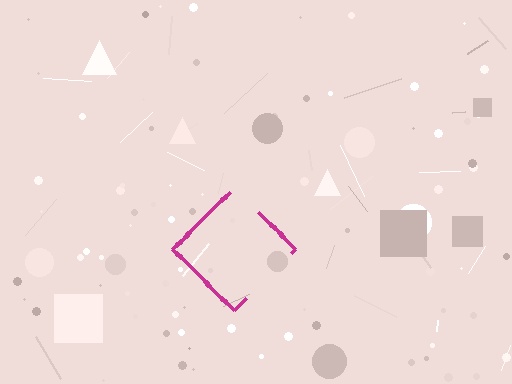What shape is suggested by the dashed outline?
The dashed outline suggests a diamond.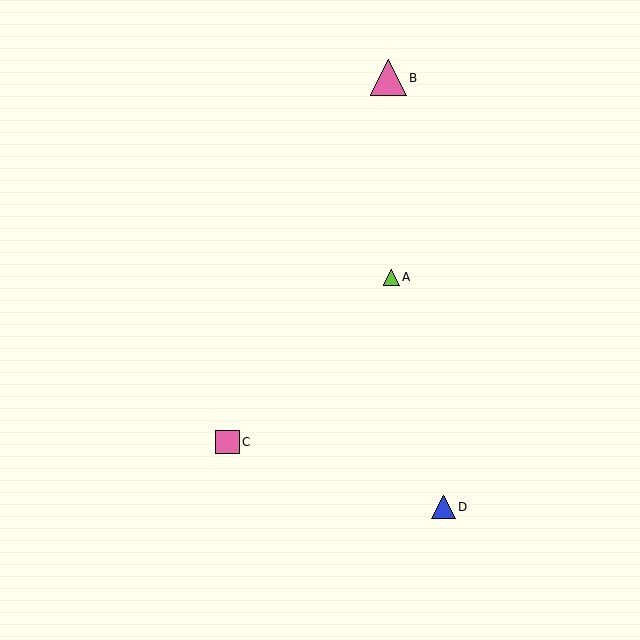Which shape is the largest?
The pink triangle (labeled B) is the largest.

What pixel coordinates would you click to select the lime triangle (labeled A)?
Click at (391, 277) to select the lime triangle A.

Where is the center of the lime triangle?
The center of the lime triangle is at (391, 277).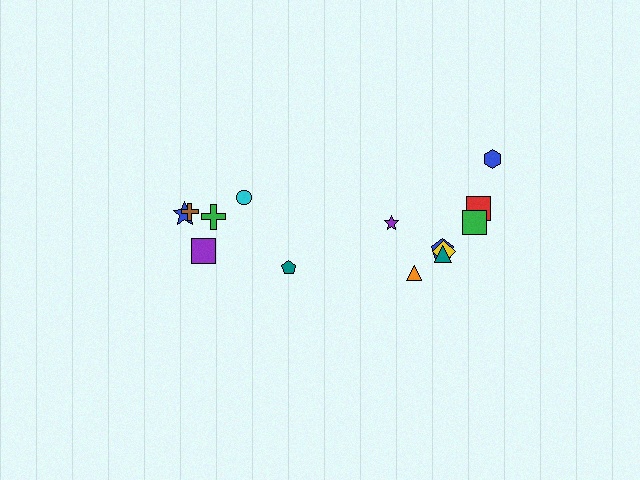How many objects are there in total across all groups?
There are 14 objects.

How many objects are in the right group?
There are 8 objects.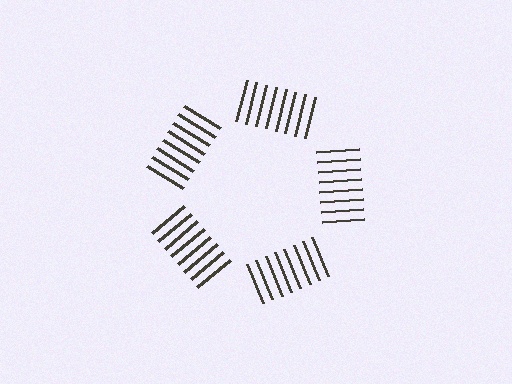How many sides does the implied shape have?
5 sides — the line-ends trace a pentagon.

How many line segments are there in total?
40 — 8 along each of the 5 edges.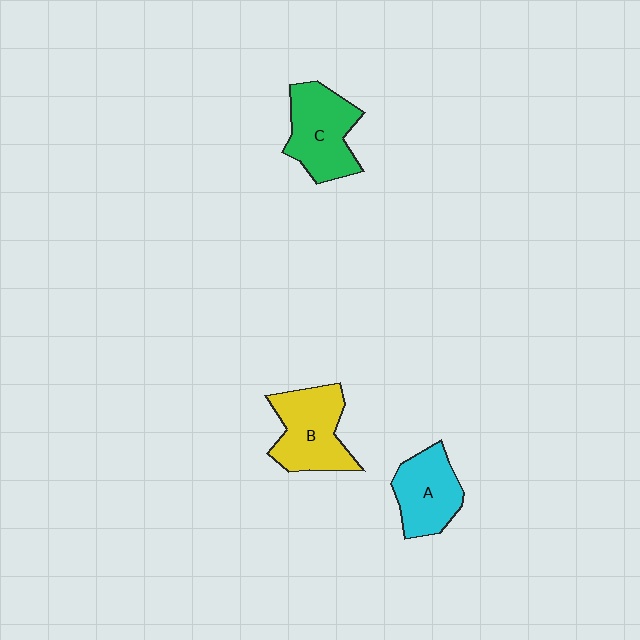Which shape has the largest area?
Shape B (yellow).